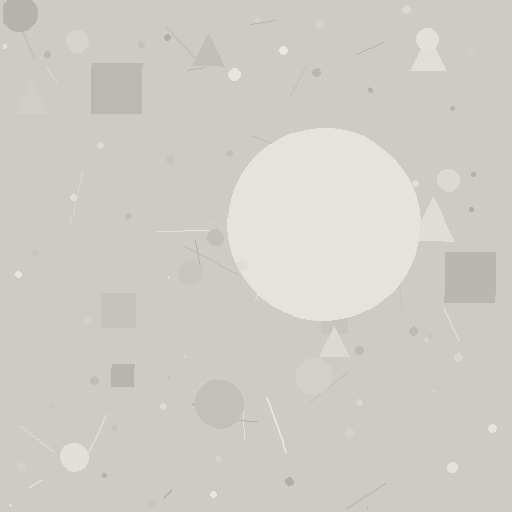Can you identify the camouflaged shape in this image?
The camouflaged shape is a circle.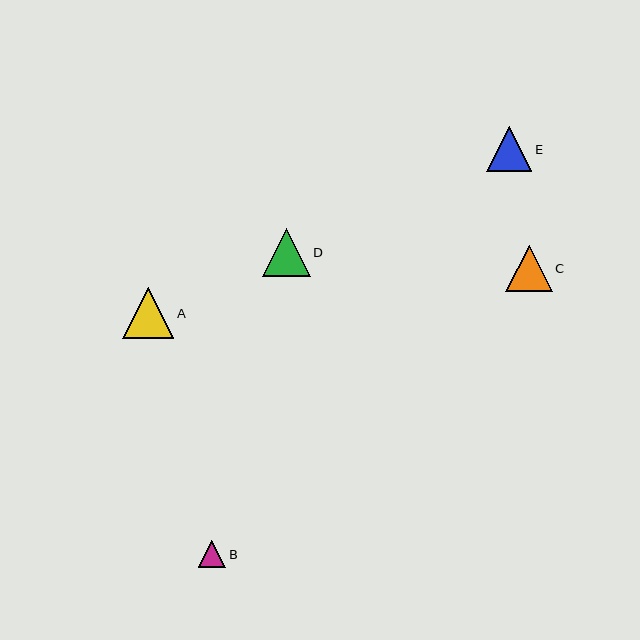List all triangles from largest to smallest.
From largest to smallest: A, D, C, E, B.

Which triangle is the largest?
Triangle A is the largest with a size of approximately 51 pixels.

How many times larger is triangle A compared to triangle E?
Triangle A is approximately 1.1 times the size of triangle E.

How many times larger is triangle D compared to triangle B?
Triangle D is approximately 1.8 times the size of triangle B.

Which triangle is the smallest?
Triangle B is the smallest with a size of approximately 28 pixels.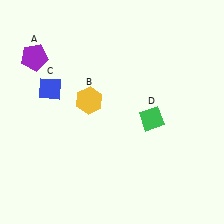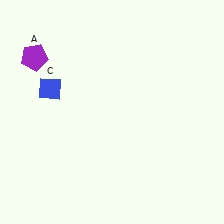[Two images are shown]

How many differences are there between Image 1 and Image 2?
There are 2 differences between the two images.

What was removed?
The yellow hexagon (B), the green diamond (D) were removed in Image 2.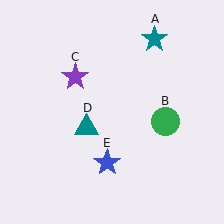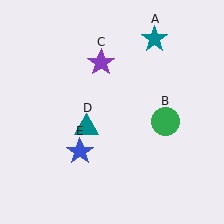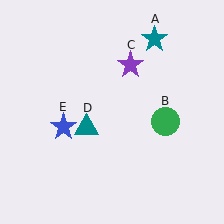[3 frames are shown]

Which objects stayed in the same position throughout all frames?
Teal star (object A) and green circle (object B) and teal triangle (object D) remained stationary.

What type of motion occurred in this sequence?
The purple star (object C), blue star (object E) rotated clockwise around the center of the scene.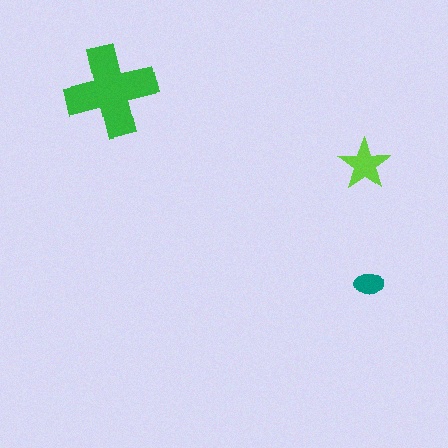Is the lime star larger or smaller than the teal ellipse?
Larger.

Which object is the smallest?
The teal ellipse.